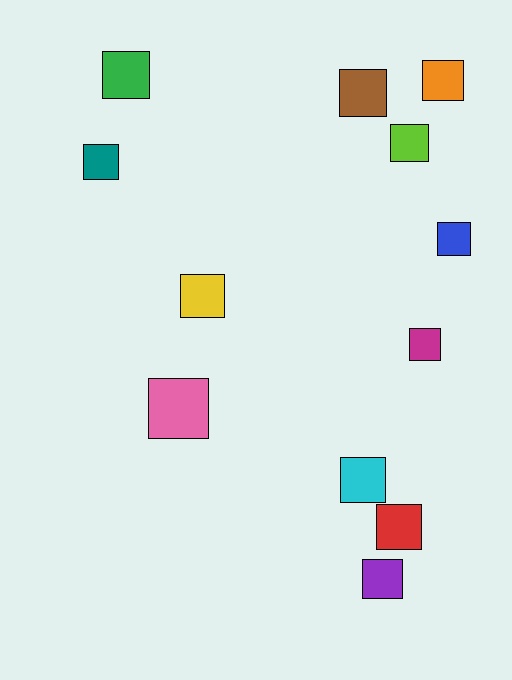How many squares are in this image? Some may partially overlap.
There are 12 squares.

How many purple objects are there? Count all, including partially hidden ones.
There is 1 purple object.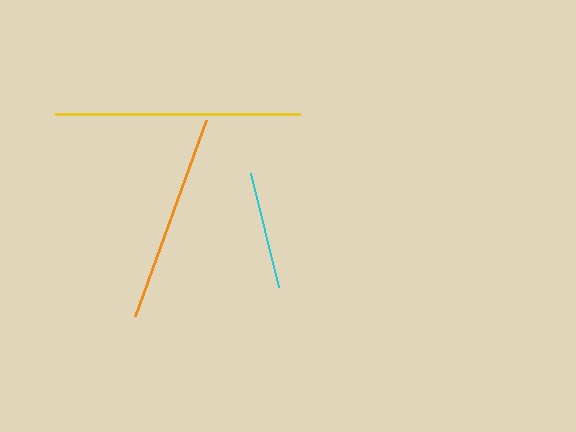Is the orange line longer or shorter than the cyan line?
The orange line is longer than the cyan line.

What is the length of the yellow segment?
The yellow segment is approximately 245 pixels long.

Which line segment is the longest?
The yellow line is the longest at approximately 245 pixels.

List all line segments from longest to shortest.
From longest to shortest: yellow, orange, cyan.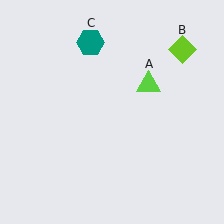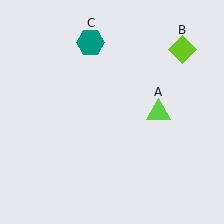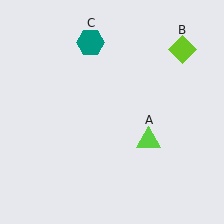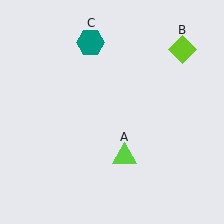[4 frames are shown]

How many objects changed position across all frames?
1 object changed position: lime triangle (object A).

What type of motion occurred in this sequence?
The lime triangle (object A) rotated clockwise around the center of the scene.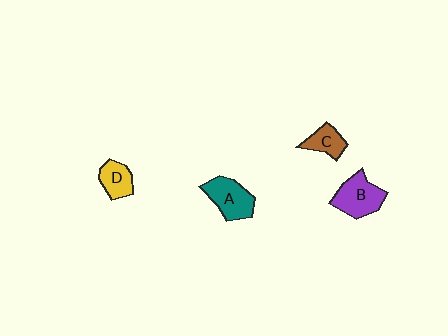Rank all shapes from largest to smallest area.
From largest to smallest: B (purple), A (teal), D (yellow), C (brown).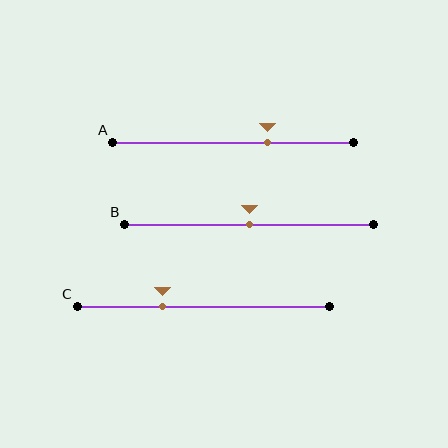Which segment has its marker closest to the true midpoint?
Segment B has its marker closest to the true midpoint.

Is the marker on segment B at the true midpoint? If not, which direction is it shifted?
Yes, the marker on segment B is at the true midpoint.